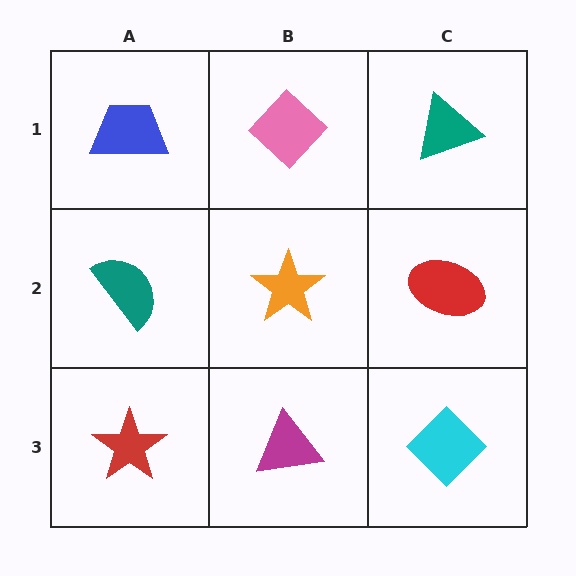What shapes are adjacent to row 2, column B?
A pink diamond (row 1, column B), a magenta triangle (row 3, column B), a teal semicircle (row 2, column A), a red ellipse (row 2, column C).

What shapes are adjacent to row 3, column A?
A teal semicircle (row 2, column A), a magenta triangle (row 3, column B).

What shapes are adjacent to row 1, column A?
A teal semicircle (row 2, column A), a pink diamond (row 1, column B).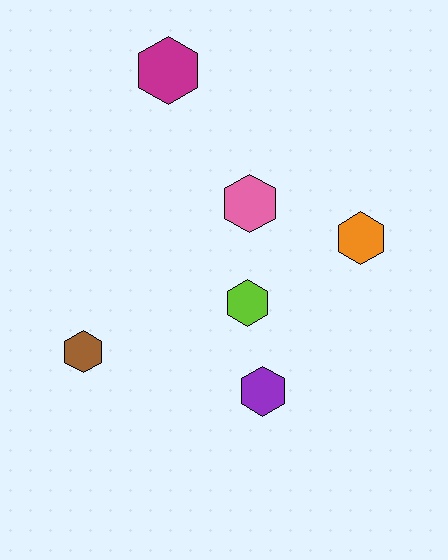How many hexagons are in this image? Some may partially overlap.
There are 6 hexagons.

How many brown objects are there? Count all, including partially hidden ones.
There is 1 brown object.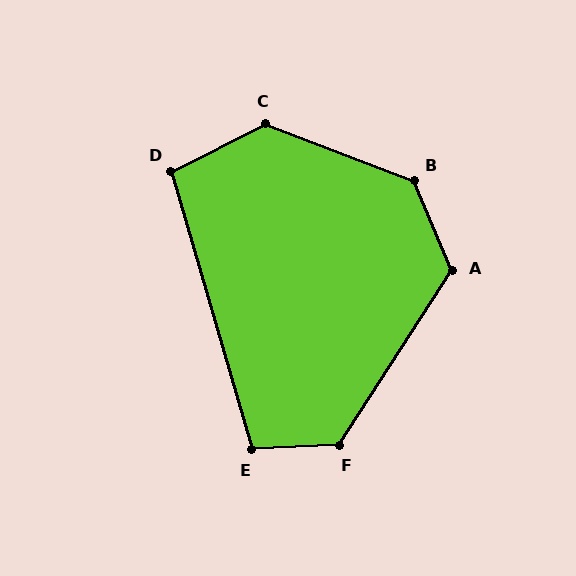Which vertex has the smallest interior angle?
D, at approximately 100 degrees.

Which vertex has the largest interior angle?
B, at approximately 134 degrees.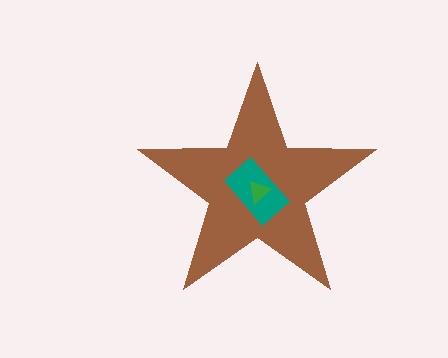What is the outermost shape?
The brown star.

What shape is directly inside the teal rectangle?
The green triangle.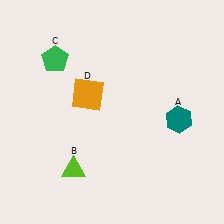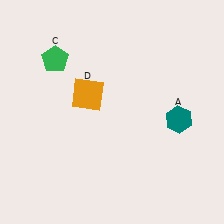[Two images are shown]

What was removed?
The lime triangle (B) was removed in Image 2.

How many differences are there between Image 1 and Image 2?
There is 1 difference between the two images.